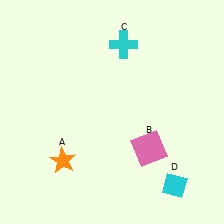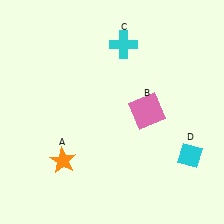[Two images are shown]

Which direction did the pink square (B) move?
The pink square (B) moved up.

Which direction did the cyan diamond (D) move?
The cyan diamond (D) moved up.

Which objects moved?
The objects that moved are: the pink square (B), the cyan diamond (D).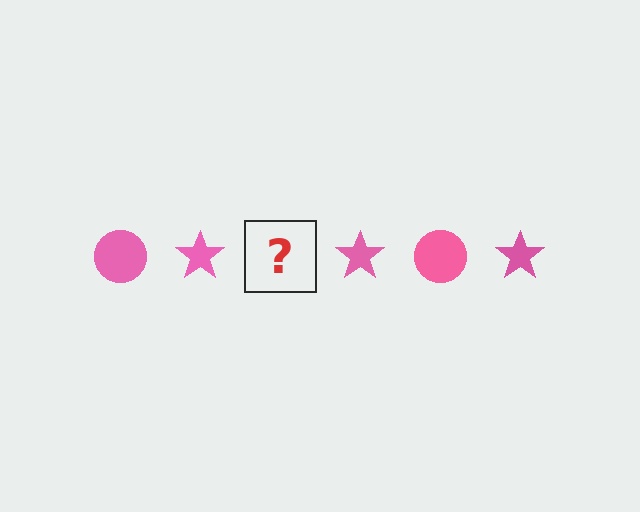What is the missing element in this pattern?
The missing element is a pink circle.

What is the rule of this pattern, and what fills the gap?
The rule is that the pattern cycles through circle, star shapes in pink. The gap should be filled with a pink circle.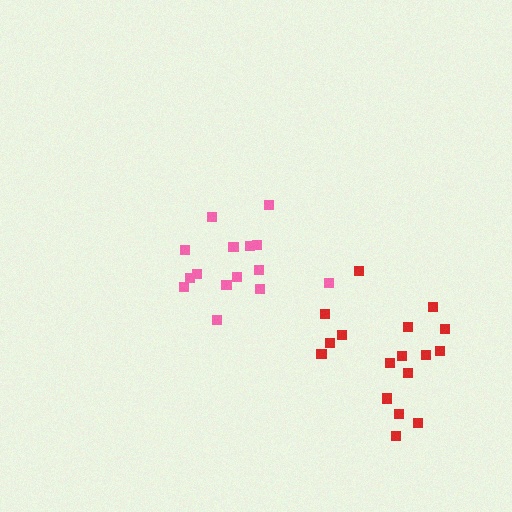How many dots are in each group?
Group 1: 17 dots, Group 2: 15 dots (32 total).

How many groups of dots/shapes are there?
There are 2 groups.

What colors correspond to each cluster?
The clusters are colored: red, pink.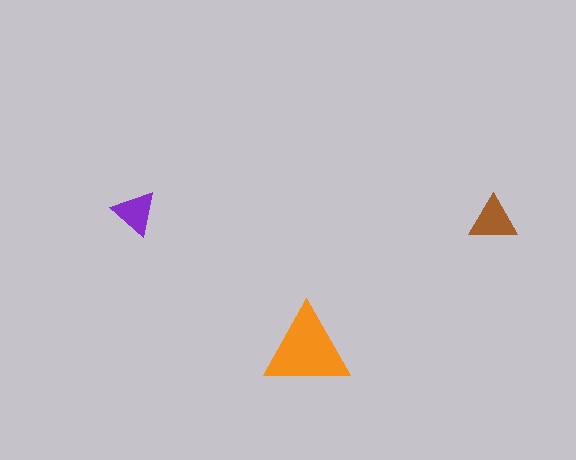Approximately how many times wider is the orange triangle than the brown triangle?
About 2 times wider.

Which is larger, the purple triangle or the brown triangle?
The brown one.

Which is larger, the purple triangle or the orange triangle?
The orange one.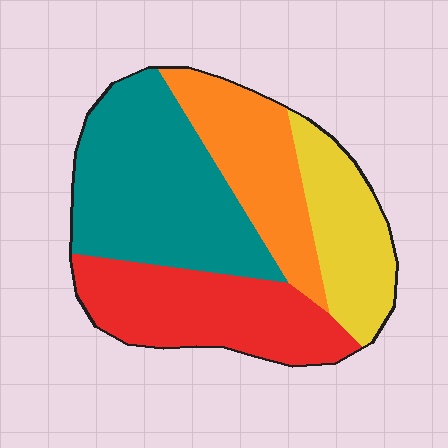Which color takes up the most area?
Teal, at roughly 35%.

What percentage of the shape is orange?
Orange takes up about one fifth (1/5) of the shape.